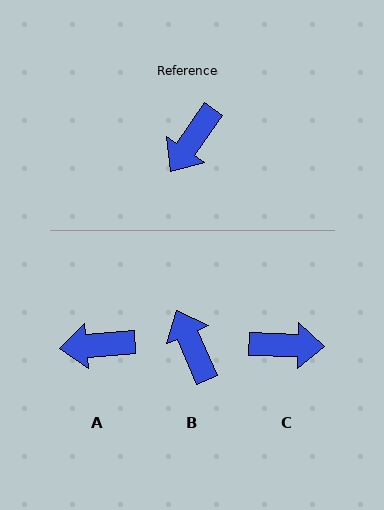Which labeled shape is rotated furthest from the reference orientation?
C, about 123 degrees away.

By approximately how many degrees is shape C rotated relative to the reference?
Approximately 123 degrees counter-clockwise.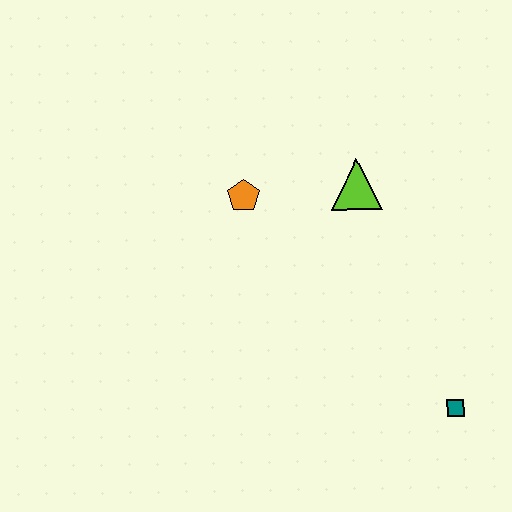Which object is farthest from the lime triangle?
The teal square is farthest from the lime triangle.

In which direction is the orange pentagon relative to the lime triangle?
The orange pentagon is to the left of the lime triangle.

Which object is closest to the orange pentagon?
The lime triangle is closest to the orange pentagon.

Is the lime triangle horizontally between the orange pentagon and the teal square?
Yes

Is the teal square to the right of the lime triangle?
Yes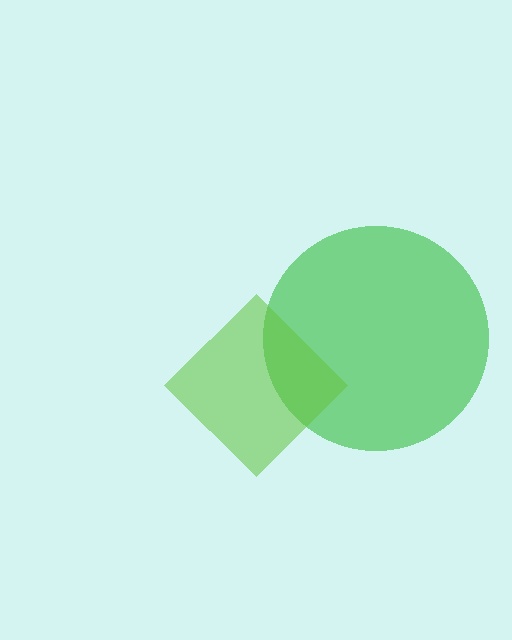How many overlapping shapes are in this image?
There are 2 overlapping shapes in the image.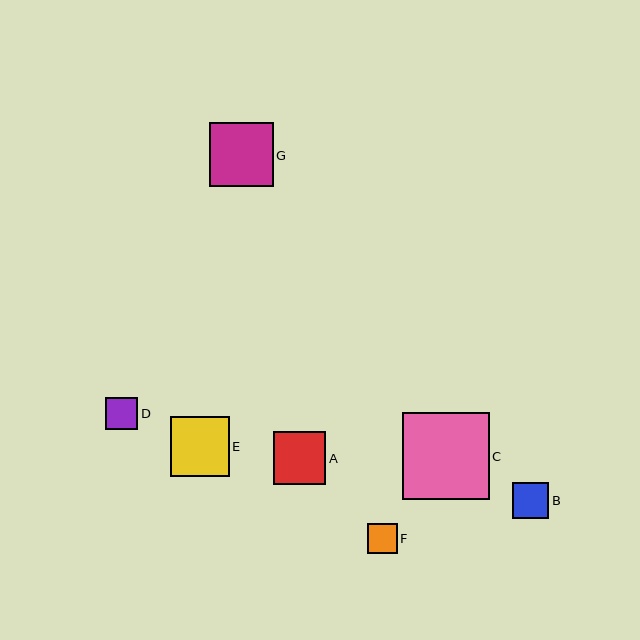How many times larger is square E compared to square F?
Square E is approximately 2.0 times the size of square F.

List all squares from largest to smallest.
From largest to smallest: C, G, E, A, B, D, F.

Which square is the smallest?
Square F is the smallest with a size of approximately 30 pixels.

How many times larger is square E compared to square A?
Square E is approximately 1.1 times the size of square A.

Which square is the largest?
Square C is the largest with a size of approximately 86 pixels.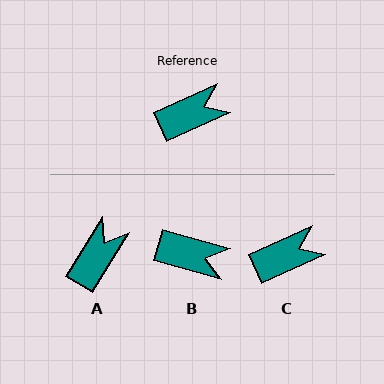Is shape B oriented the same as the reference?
No, it is off by about 40 degrees.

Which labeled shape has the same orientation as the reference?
C.